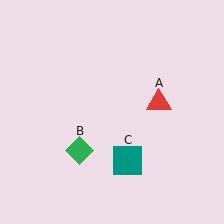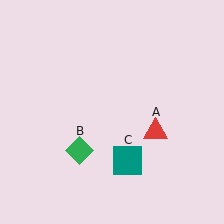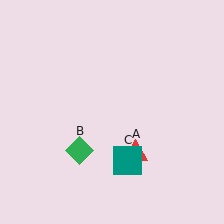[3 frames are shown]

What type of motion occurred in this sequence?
The red triangle (object A) rotated clockwise around the center of the scene.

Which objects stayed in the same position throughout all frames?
Green diamond (object B) and teal square (object C) remained stationary.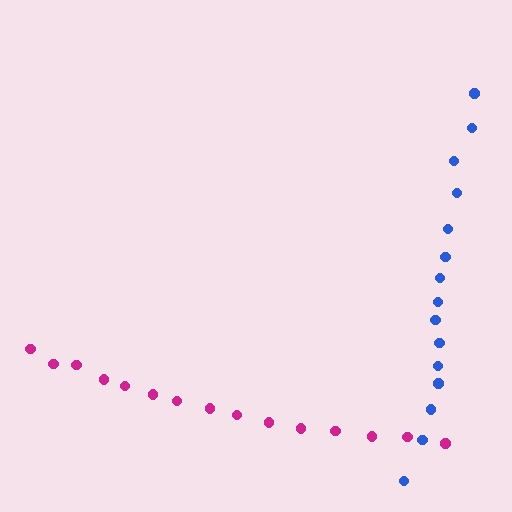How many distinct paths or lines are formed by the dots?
There are 2 distinct paths.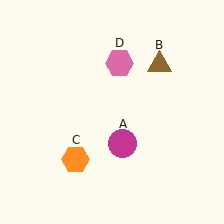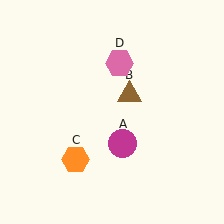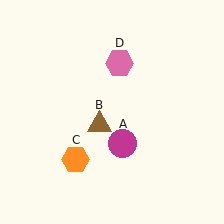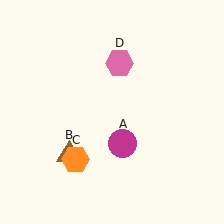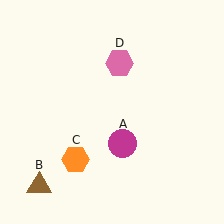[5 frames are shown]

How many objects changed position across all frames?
1 object changed position: brown triangle (object B).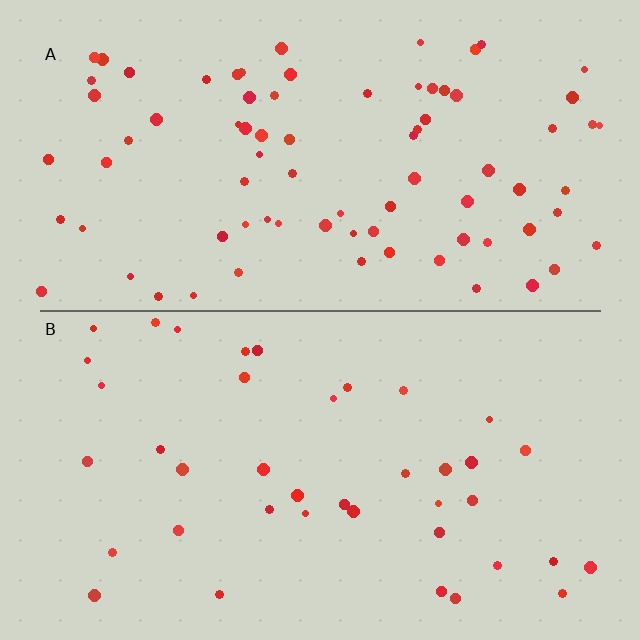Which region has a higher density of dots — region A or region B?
A (the top).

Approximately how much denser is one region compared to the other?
Approximately 2.0× — region A over region B.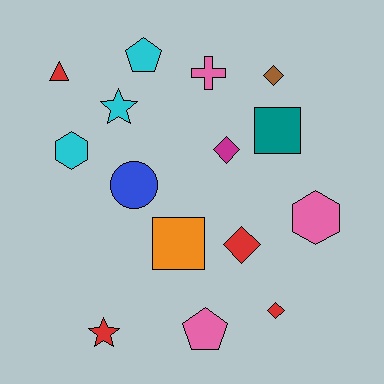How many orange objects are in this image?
There is 1 orange object.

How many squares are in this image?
There are 2 squares.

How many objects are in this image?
There are 15 objects.